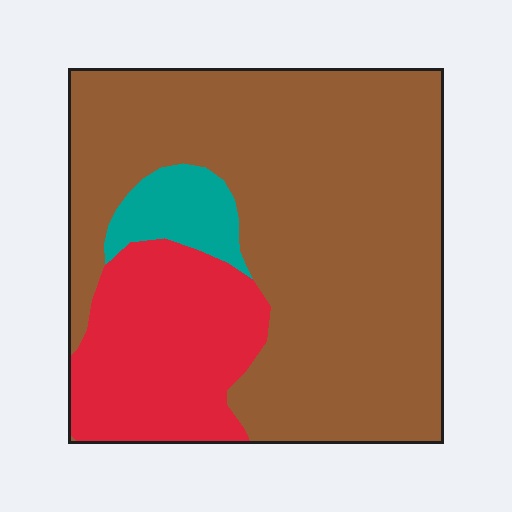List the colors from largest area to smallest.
From largest to smallest: brown, red, teal.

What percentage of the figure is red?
Red takes up between a sixth and a third of the figure.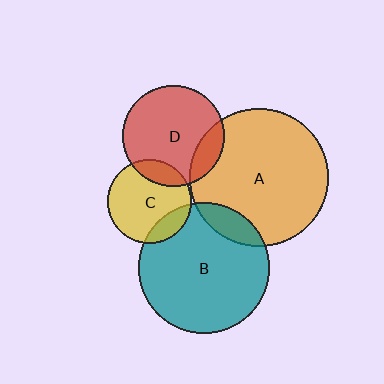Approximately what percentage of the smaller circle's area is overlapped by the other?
Approximately 15%.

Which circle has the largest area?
Circle A (orange).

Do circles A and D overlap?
Yes.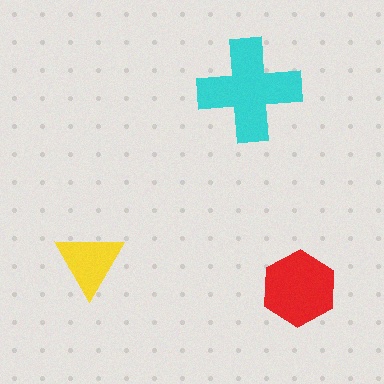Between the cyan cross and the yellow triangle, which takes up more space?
The cyan cross.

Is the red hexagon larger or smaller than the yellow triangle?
Larger.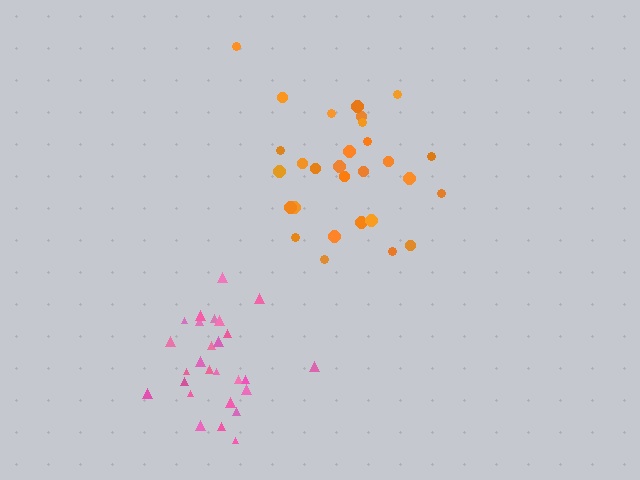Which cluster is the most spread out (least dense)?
Orange.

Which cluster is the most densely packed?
Pink.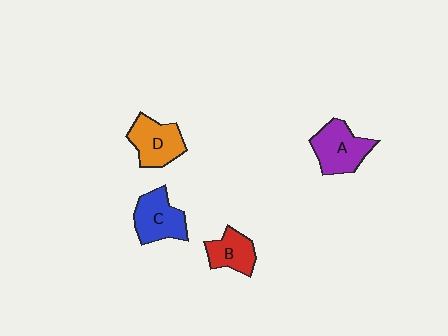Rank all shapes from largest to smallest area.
From largest to smallest: A (purple), C (blue), D (orange), B (red).